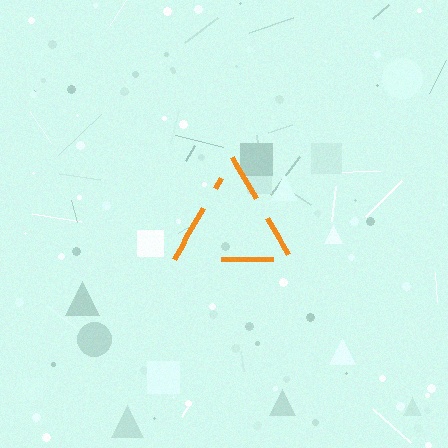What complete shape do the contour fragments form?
The contour fragments form a triangle.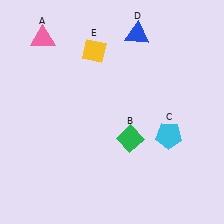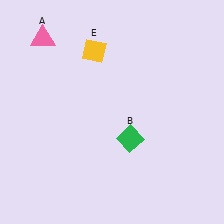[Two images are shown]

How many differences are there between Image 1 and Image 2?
There are 2 differences between the two images.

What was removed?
The blue triangle (D), the cyan pentagon (C) were removed in Image 2.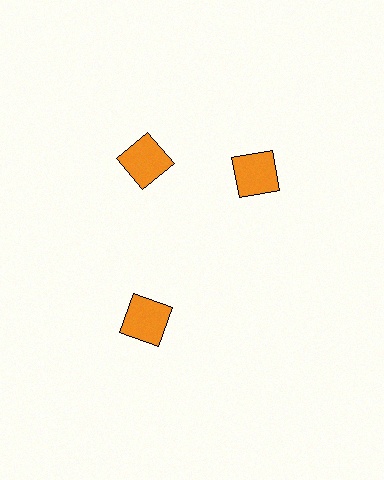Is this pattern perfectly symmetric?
No. The 3 orange squares are arranged in a ring, but one element near the 3 o'clock position is rotated out of alignment along the ring, breaking the 3-fold rotational symmetry.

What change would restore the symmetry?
The symmetry would be restored by rotating it back into even spacing with its neighbors so that all 3 squares sit at equal angles and equal distance from the center.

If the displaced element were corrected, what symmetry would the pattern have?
It would have 3-fold rotational symmetry — the pattern would map onto itself every 120 degrees.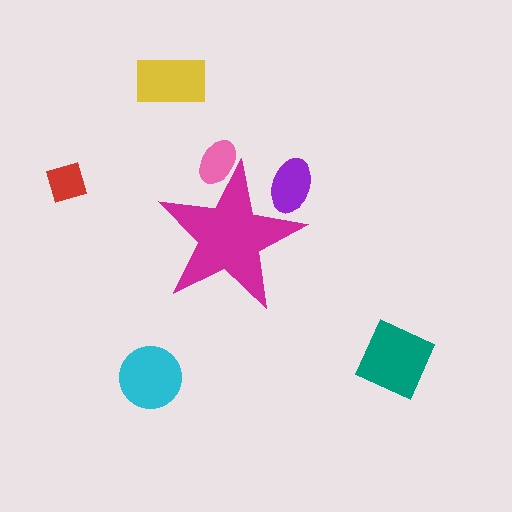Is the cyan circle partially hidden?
No, the cyan circle is fully visible.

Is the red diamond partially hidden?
No, the red diamond is fully visible.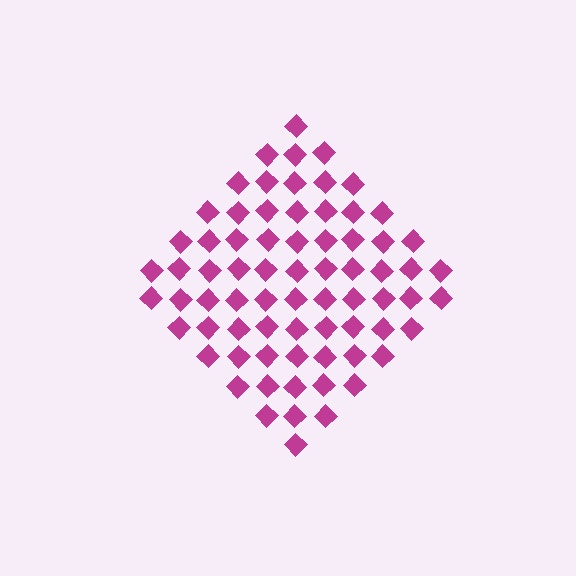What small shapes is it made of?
It is made of small diamonds.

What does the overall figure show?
The overall figure shows a diamond.